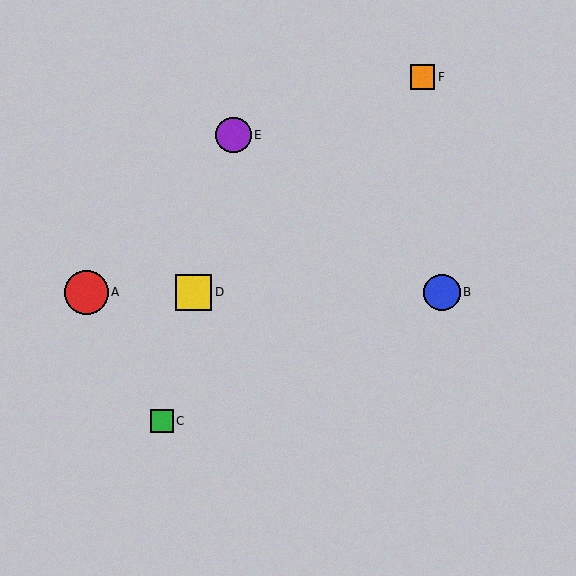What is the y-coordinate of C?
Object C is at y≈421.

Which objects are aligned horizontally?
Objects A, B, D are aligned horizontally.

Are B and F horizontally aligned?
No, B is at y≈292 and F is at y≈77.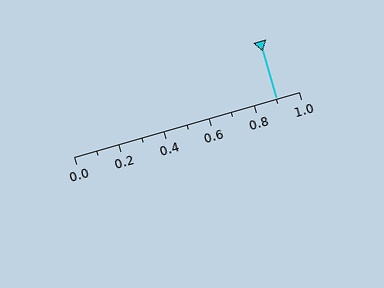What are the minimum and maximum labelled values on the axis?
The axis runs from 0.0 to 1.0.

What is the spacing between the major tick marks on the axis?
The major ticks are spaced 0.2 apart.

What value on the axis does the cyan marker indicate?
The marker indicates approximately 0.9.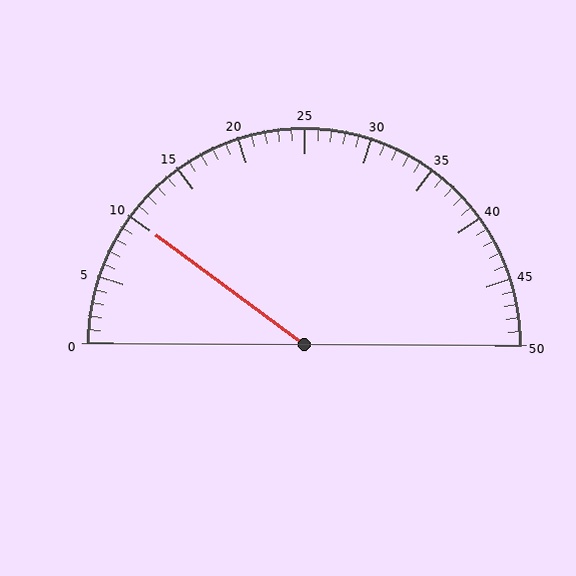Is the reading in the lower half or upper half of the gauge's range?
The reading is in the lower half of the range (0 to 50).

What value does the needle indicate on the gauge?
The needle indicates approximately 10.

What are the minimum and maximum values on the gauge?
The gauge ranges from 0 to 50.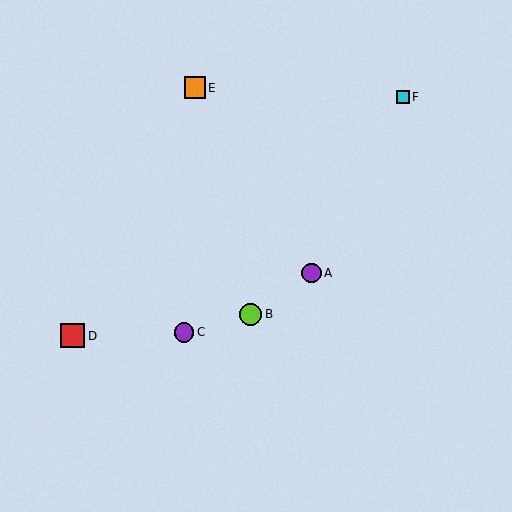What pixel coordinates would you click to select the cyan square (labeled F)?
Click at (403, 97) to select the cyan square F.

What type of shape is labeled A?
Shape A is a purple circle.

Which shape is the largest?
The red square (labeled D) is the largest.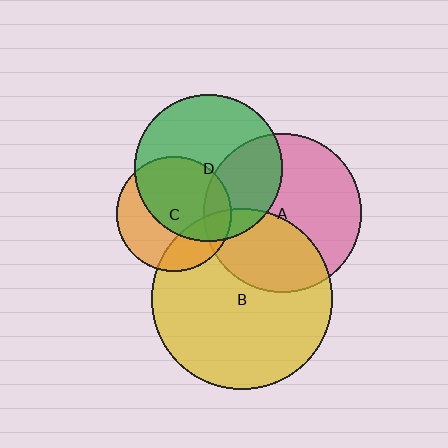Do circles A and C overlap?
Yes.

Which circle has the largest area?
Circle B (yellow).